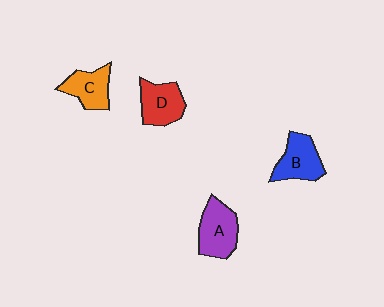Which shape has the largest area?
Shape A (purple).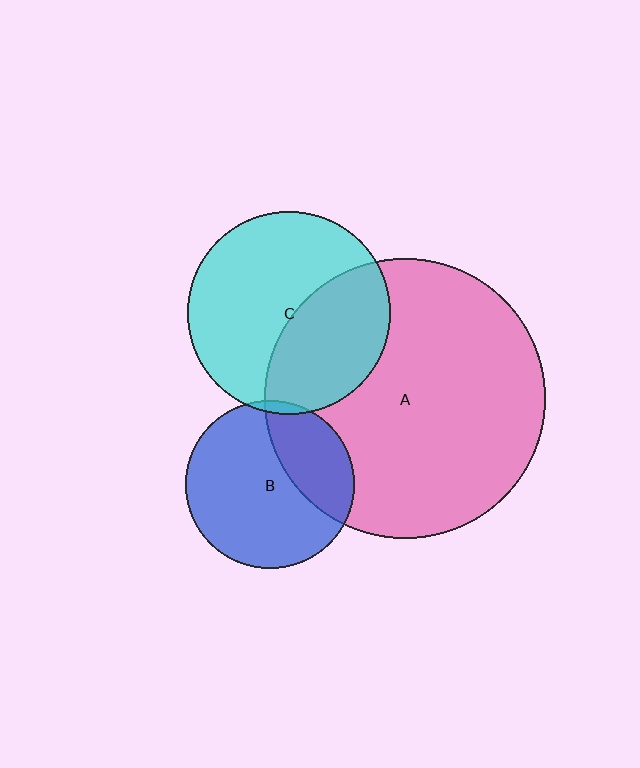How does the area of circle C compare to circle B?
Approximately 1.4 times.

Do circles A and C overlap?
Yes.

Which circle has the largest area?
Circle A (pink).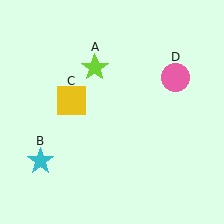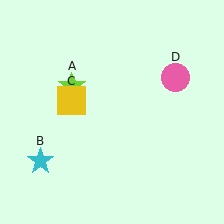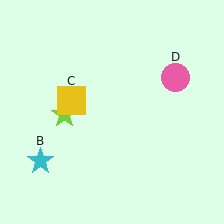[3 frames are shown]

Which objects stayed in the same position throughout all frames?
Cyan star (object B) and yellow square (object C) and pink circle (object D) remained stationary.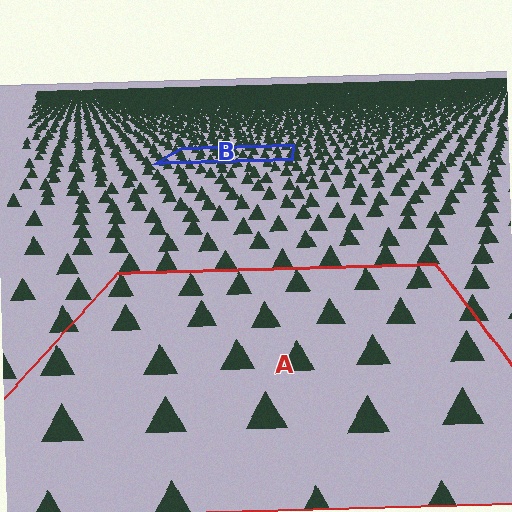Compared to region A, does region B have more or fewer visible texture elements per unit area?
Region B has more texture elements per unit area — they are packed more densely because it is farther away.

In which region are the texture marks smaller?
The texture marks are smaller in region B, because it is farther away.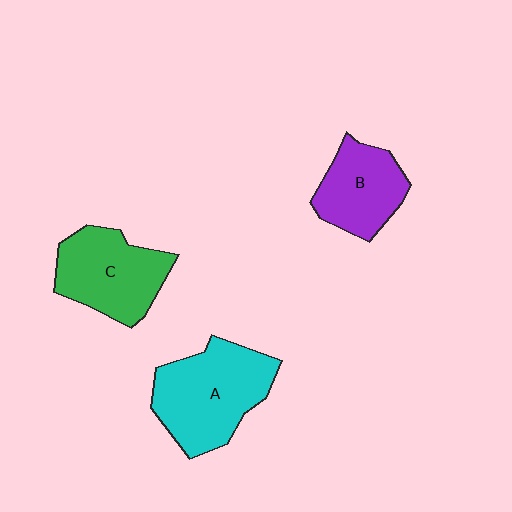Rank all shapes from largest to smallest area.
From largest to smallest: A (cyan), C (green), B (purple).